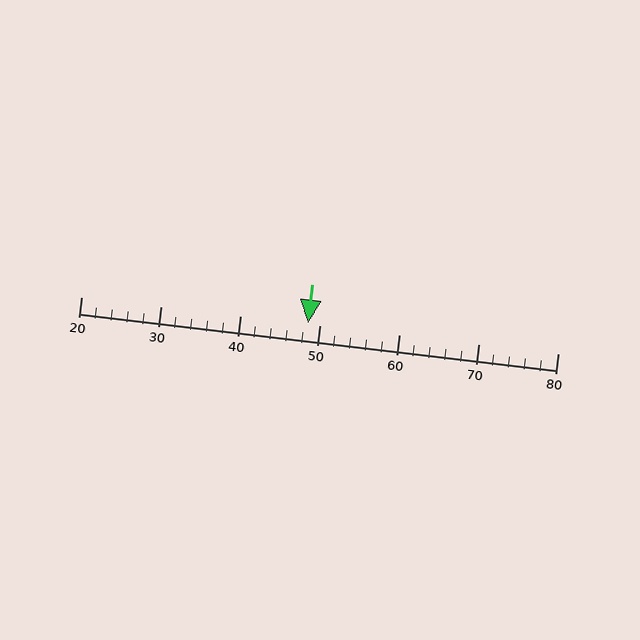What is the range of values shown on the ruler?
The ruler shows values from 20 to 80.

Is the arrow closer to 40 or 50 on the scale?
The arrow is closer to 50.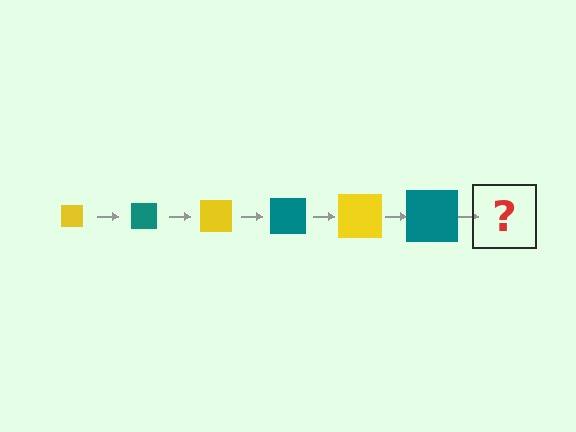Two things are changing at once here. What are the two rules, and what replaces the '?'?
The two rules are that the square grows larger each step and the color cycles through yellow and teal. The '?' should be a yellow square, larger than the previous one.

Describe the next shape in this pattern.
It should be a yellow square, larger than the previous one.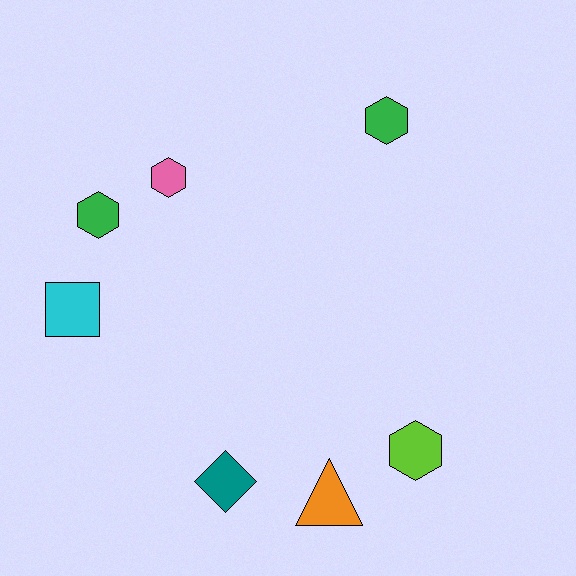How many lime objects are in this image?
There is 1 lime object.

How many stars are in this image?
There are no stars.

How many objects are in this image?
There are 7 objects.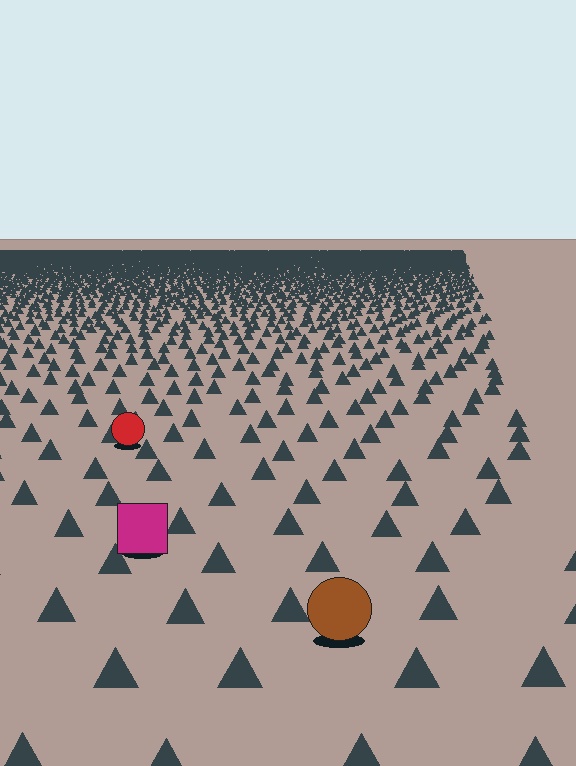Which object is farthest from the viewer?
The red circle is farthest from the viewer. It appears smaller and the ground texture around it is denser.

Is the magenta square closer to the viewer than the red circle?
Yes. The magenta square is closer — you can tell from the texture gradient: the ground texture is coarser near it.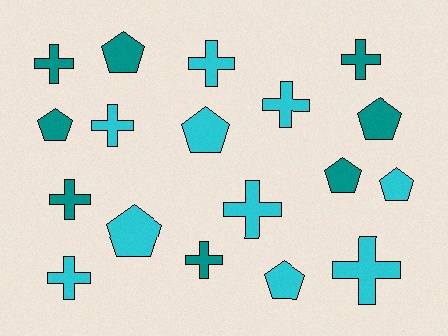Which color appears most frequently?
Cyan, with 10 objects.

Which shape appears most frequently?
Cross, with 10 objects.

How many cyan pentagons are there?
There are 4 cyan pentagons.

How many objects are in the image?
There are 18 objects.